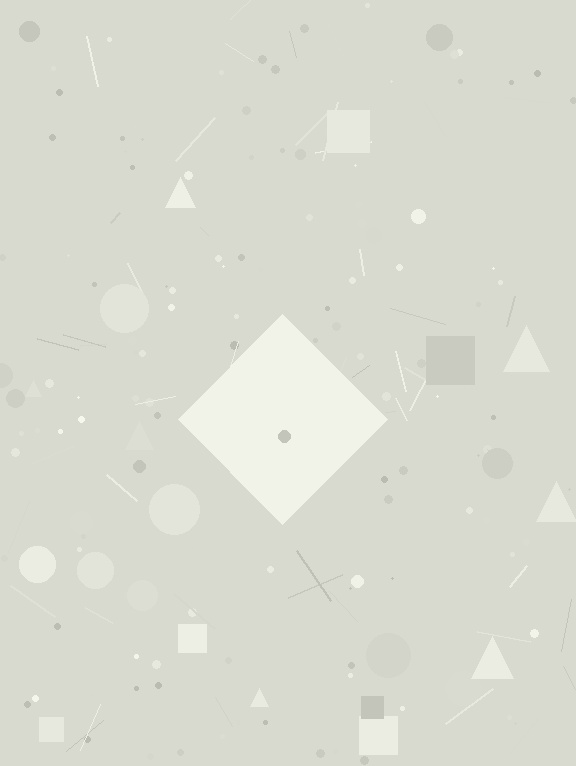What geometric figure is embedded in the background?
A diamond is embedded in the background.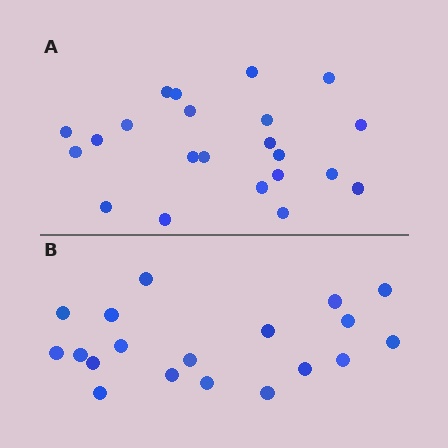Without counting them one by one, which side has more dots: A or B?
Region A (the top region) has more dots.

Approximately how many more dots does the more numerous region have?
Region A has just a few more — roughly 2 or 3 more dots than region B.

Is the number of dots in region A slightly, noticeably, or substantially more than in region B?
Region A has only slightly more — the two regions are fairly close. The ratio is roughly 1.2 to 1.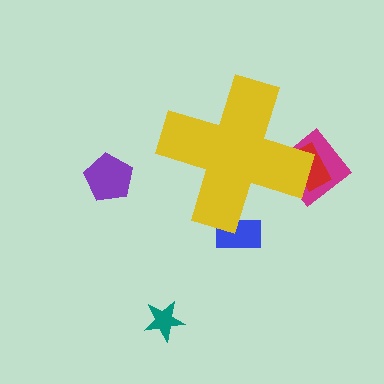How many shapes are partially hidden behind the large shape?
3 shapes are partially hidden.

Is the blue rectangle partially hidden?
Yes, the blue rectangle is partially hidden behind the yellow cross.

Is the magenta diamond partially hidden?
Yes, the magenta diamond is partially hidden behind the yellow cross.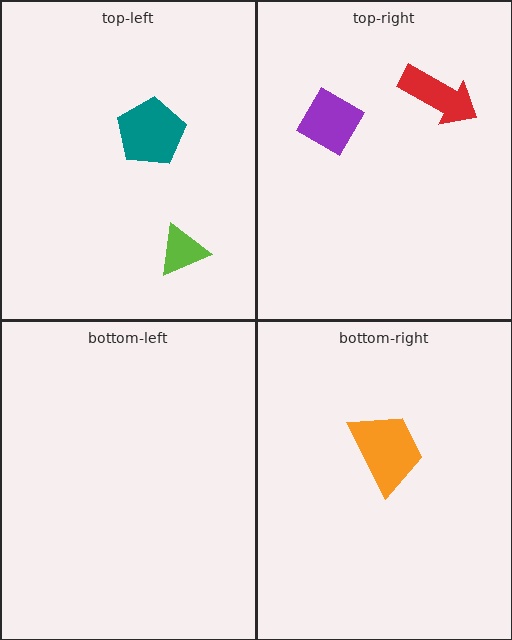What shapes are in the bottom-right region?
The orange trapezoid.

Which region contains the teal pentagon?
The top-left region.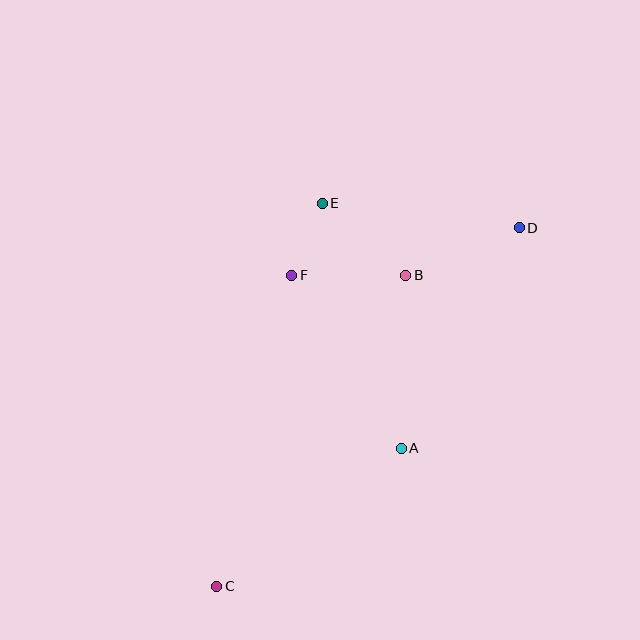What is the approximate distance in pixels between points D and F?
The distance between D and F is approximately 233 pixels.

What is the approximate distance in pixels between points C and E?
The distance between C and E is approximately 397 pixels.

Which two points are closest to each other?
Points E and F are closest to each other.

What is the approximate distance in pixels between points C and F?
The distance between C and F is approximately 320 pixels.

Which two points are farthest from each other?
Points C and D are farthest from each other.